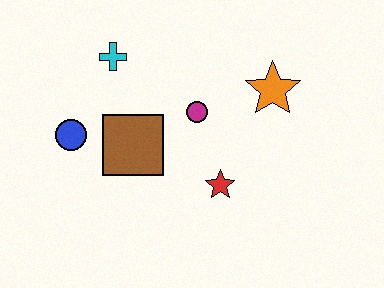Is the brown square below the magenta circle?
Yes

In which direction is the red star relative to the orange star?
The red star is below the orange star.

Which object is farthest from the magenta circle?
The blue circle is farthest from the magenta circle.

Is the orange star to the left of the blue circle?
No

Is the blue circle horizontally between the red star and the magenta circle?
No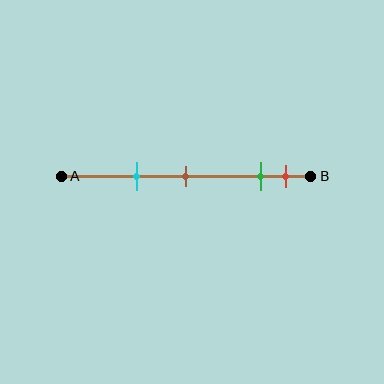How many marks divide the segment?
There are 4 marks dividing the segment.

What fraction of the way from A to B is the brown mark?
The brown mark is approximately 50% (0.5) of the way from A to B.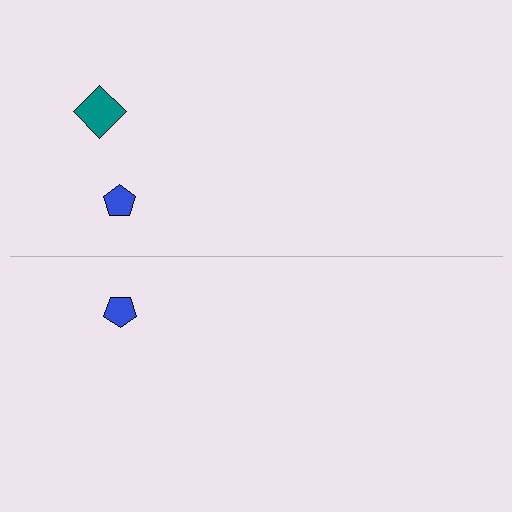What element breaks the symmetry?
A teal diamond is missing from the bottom side.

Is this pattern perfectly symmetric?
No, the pattern is not perfectly symmetric. A teal diamond is missing from the bottom side.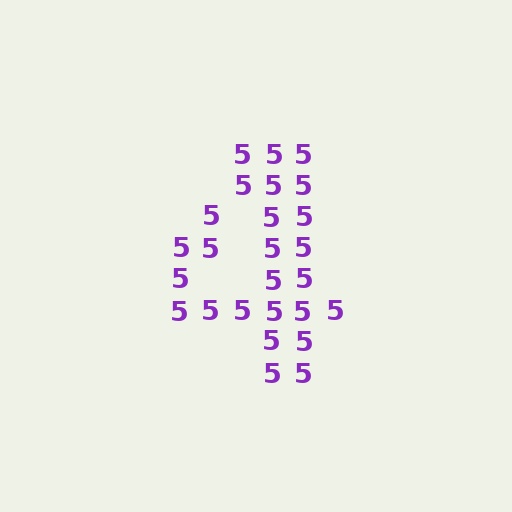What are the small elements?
The small elements are digit 5's.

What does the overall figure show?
The overall figure shows the digit 4.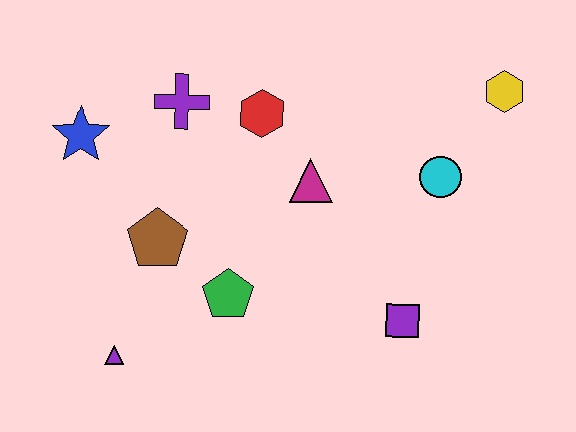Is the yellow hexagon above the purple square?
Yes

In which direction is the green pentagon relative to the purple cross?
The green pentagon is below the purple cross.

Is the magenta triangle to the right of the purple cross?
Yes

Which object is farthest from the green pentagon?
The yellow hexagon is farthest from the green pentagon.